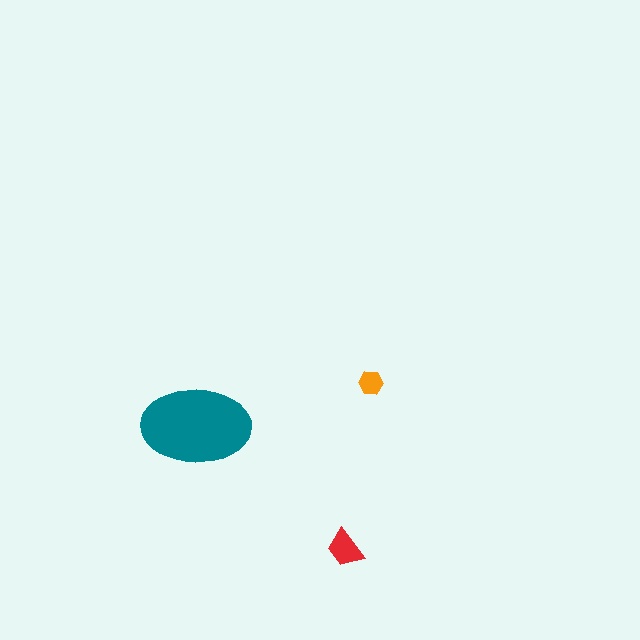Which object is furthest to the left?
The teal ellipse is leftmost.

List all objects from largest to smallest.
The teal ellipse, the red trapezoid, the orange hexagon.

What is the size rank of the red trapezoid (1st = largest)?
2nd.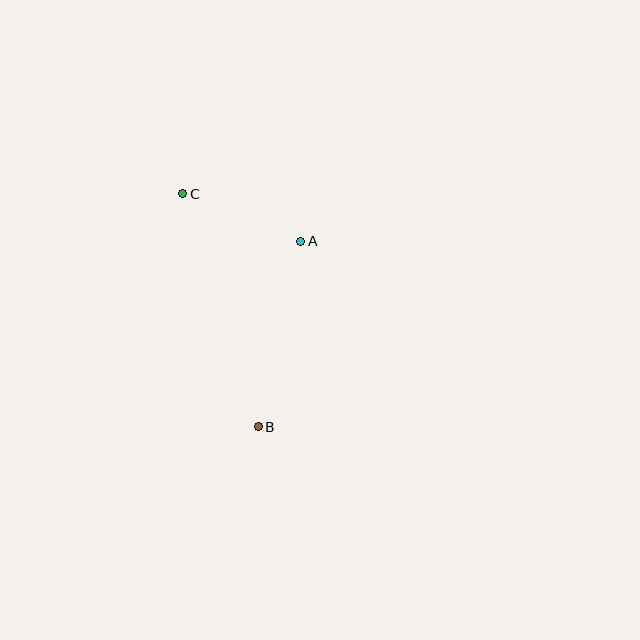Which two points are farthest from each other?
Points B and C are farthest from each other.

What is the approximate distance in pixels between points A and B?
The distance between A and B is approximately 190 pixels.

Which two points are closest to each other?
Points A and C are closest to each other.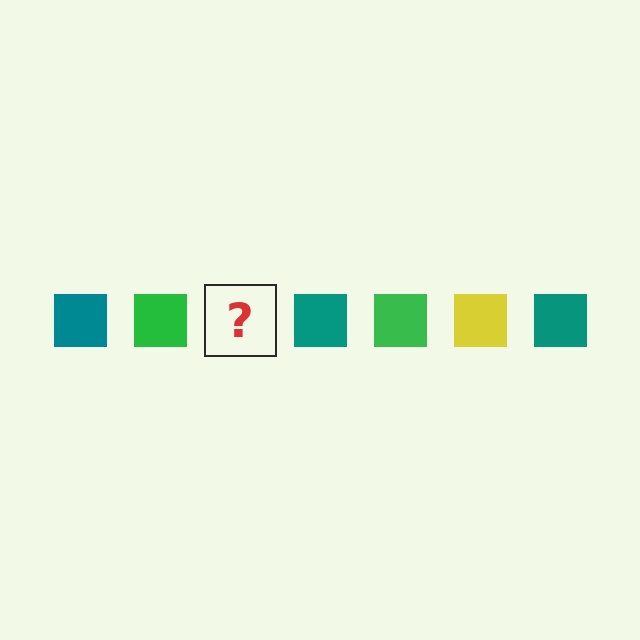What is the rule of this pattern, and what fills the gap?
The rule is that the pattern cycles through teal, green, yellow squares. The gap should be filled with a yellow square.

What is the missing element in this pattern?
The missing element is a yellow square.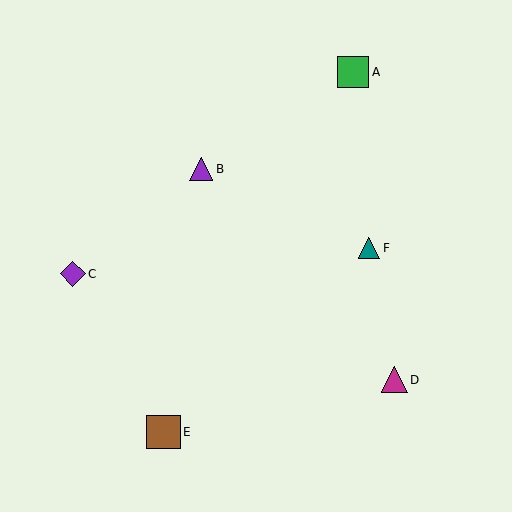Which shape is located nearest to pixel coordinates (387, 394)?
The magenta triangle (labeled D) at (395, 380) is nearest to that location.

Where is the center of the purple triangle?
The center of the purple triangle is at (201, 169).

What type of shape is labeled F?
Shape F is a teal triangle.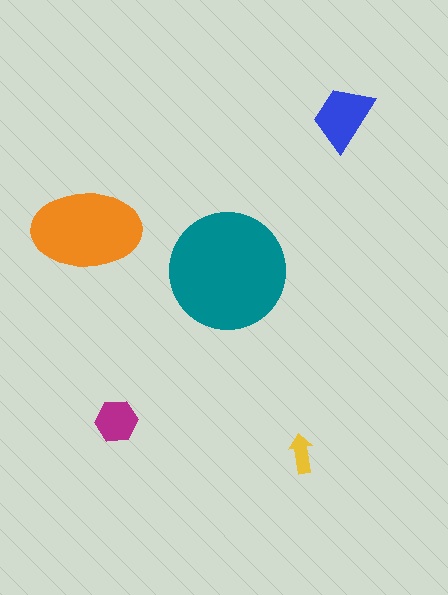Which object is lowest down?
The yellow arrow is bottommost.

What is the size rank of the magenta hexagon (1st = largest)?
4th.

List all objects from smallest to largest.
The yellow arrow, the magenta hexagon, the blue trapezoid, the orange ellipse, the teal circle.